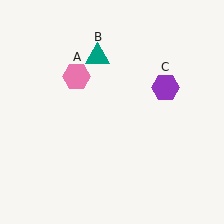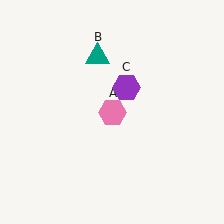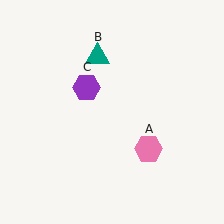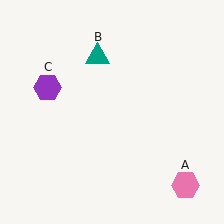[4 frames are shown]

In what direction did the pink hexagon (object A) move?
The pink hexagon (object A) moved down and to the right.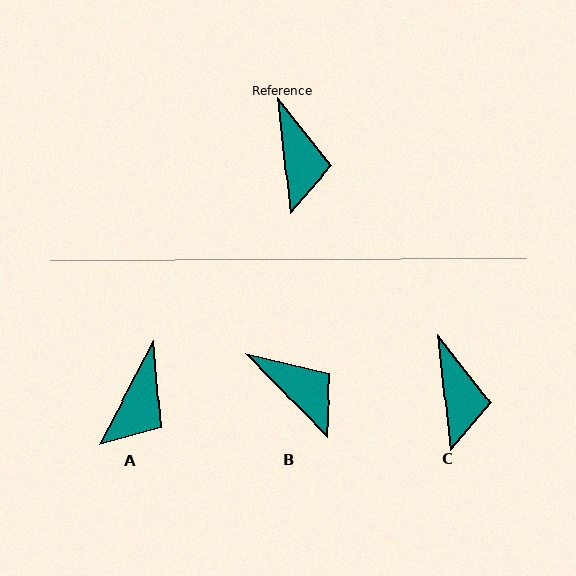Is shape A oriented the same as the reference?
No, it is off by about 34 degrees.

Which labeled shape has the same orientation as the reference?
C.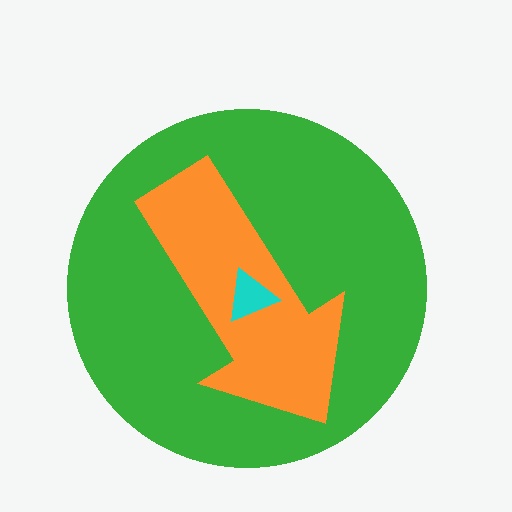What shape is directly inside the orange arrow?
The cyan triangle.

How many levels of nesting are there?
3.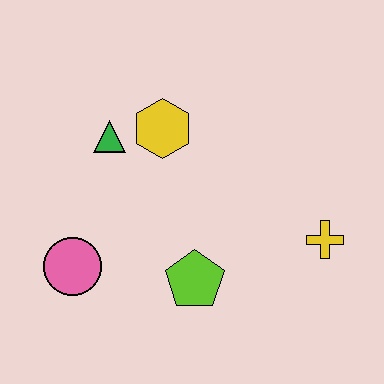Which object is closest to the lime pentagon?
The pink circle is closest to the lime pentagon.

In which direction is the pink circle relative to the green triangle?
The pink circle is below the green triangle.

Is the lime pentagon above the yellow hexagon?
No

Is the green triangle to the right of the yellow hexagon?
No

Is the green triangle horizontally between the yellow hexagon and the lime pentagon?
No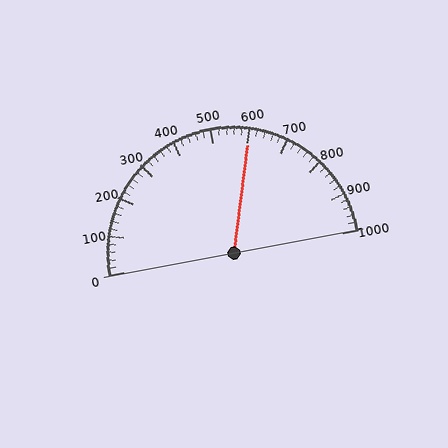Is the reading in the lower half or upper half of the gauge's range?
The reading is in the upper half of the range (0 to 1000).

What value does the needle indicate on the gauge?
The needle indicates approximately 600.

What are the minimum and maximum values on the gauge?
The gauge ranges from 0 to 1000.